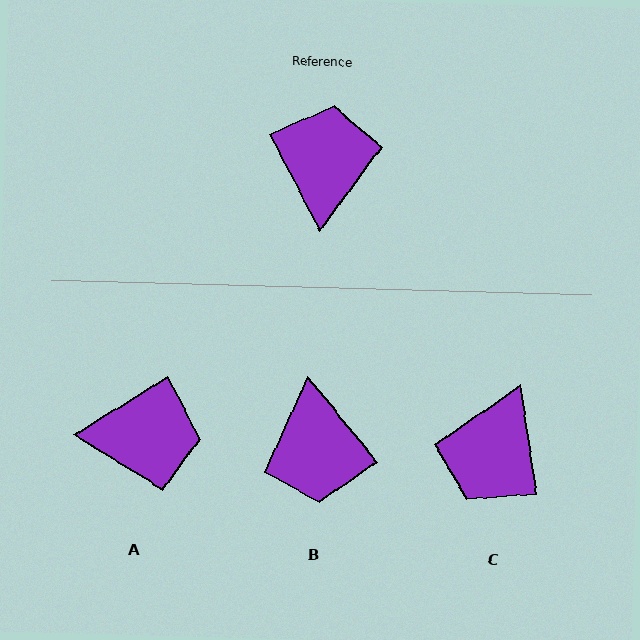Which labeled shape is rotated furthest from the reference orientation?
B, about 168 degrees away.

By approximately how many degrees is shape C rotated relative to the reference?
Approximately 161 degrees counter-clockwise.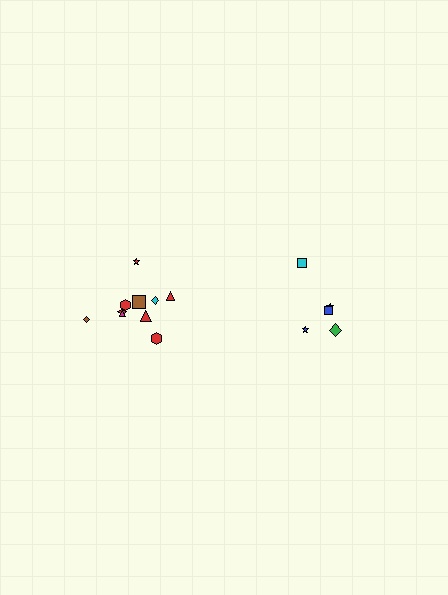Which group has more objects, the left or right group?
The left group.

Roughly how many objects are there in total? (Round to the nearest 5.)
Roughly 15 objects in total.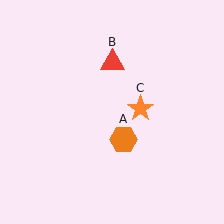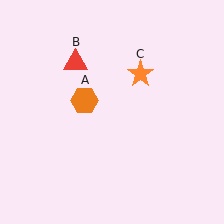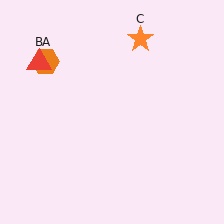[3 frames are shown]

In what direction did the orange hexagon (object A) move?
The orange hexagon (object A) moved up and to the left.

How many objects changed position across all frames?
3 objects changed position: orange hexagon (object A), red triangle (object B), orange star (object C).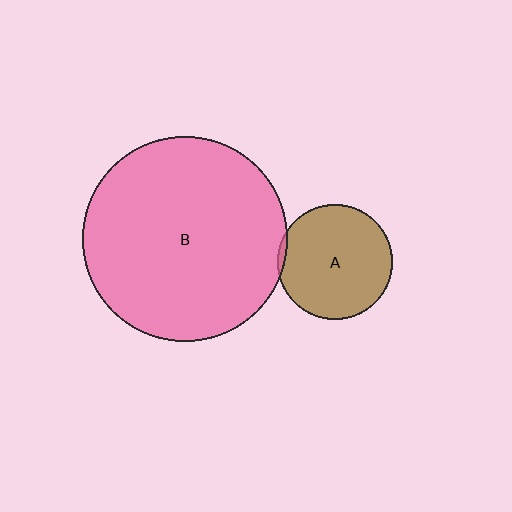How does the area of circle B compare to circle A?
Approximately 3.2 times.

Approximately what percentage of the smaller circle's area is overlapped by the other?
Approximately 5%.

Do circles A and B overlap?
Yes.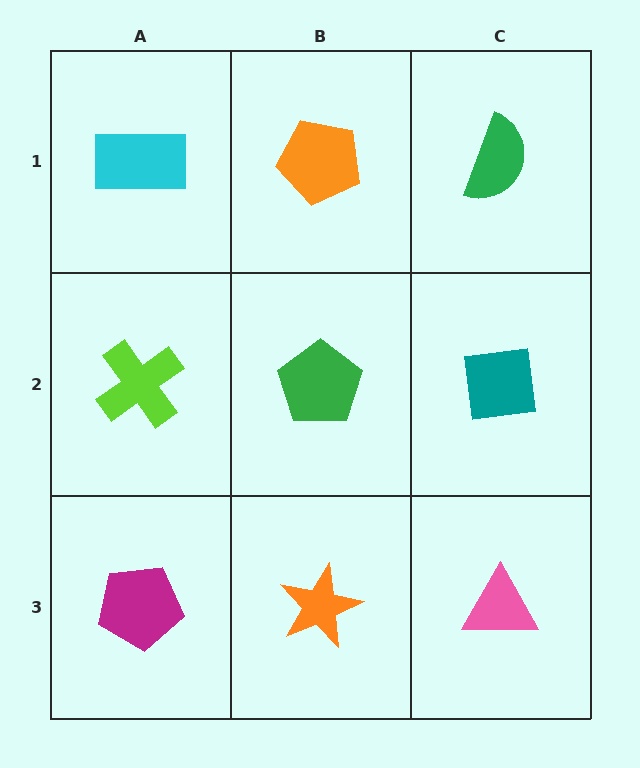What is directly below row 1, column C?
A teal square.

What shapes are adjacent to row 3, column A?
A lime cross (row 2, column A), an orange star (row 3, column B).